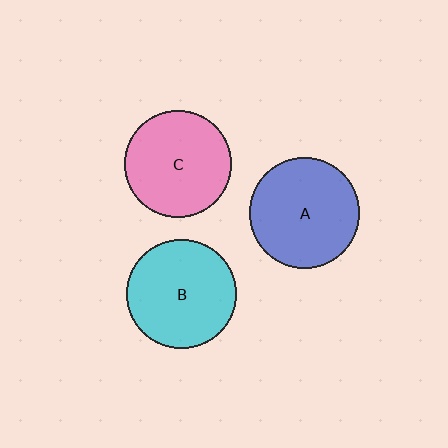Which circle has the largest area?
Circle A (blue).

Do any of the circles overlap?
No, none of the circles overlap.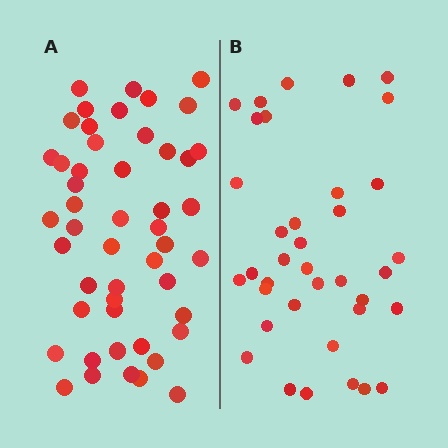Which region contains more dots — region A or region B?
Region A (the left region) has more dots.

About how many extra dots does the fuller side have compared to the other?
Region A has roughly 12 or so more dots than region B.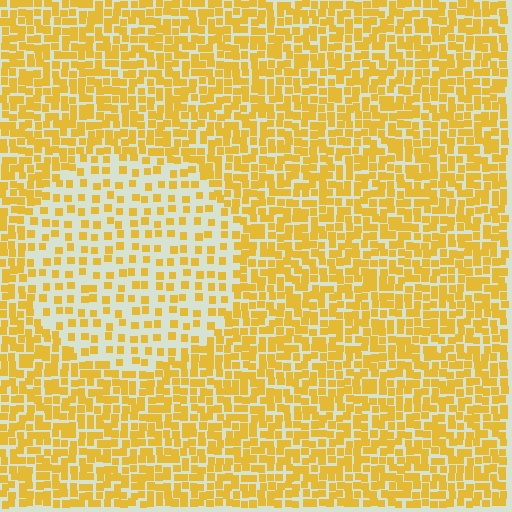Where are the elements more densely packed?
The elements are more densely packed outside the circle boundary.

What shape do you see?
I see a circle.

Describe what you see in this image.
The image contains small yellow elements arranged at two different densities. A circle-shaped region is visible where the elements are less densely packed than the surrounding area.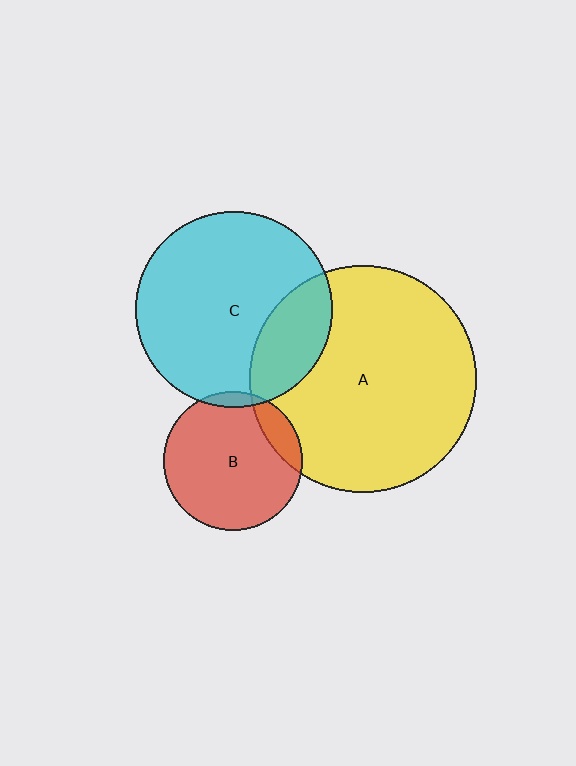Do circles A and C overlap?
Yes.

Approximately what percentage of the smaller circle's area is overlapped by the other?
Approximately 20%.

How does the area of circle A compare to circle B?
Approximately 2.7 times.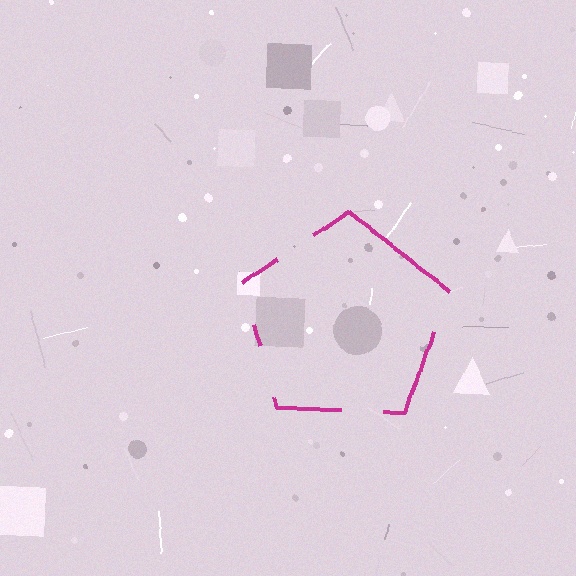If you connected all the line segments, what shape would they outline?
They would outline a pentagon.